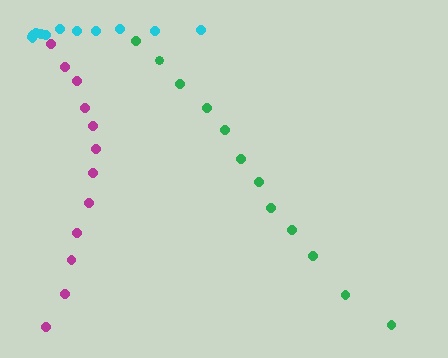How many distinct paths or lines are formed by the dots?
There are 3 distinct paths.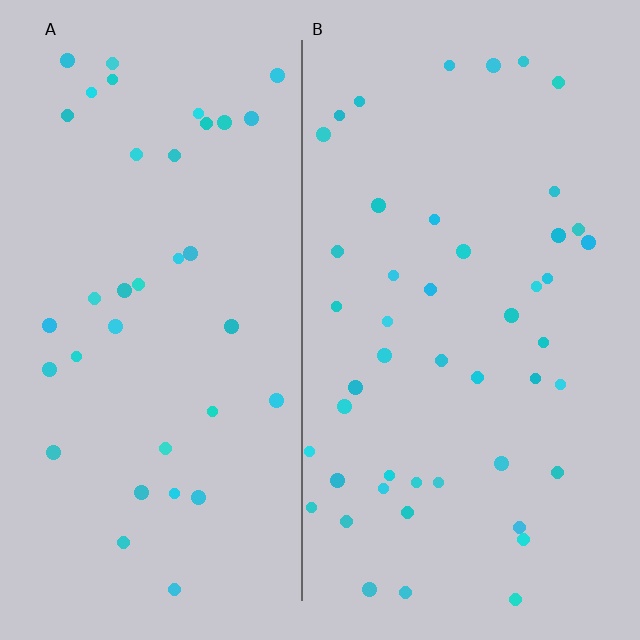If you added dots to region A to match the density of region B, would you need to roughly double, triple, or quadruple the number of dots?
Approximately double.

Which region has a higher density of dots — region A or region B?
B (the right).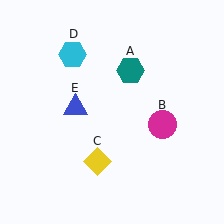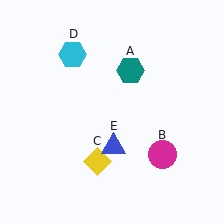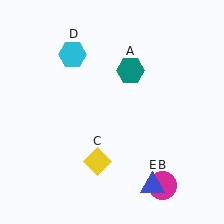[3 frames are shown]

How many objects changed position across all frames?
2 objects changed position: magenta circle (object B), blue triangle (object E).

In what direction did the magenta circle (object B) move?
The magenta circle (object B) moved down.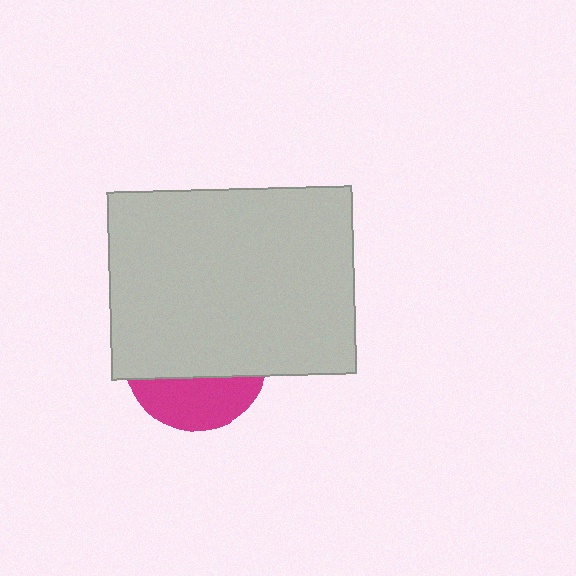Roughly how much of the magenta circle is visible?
A small part of it is visible (roughly 35%).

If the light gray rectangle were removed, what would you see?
You would see the complete magenta circle.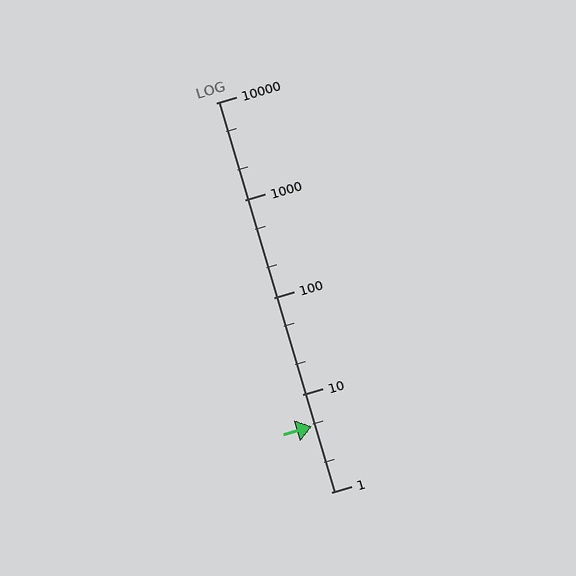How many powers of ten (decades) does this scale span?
The scale spans 4 decades, from 1 to 10000.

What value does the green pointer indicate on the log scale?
The pointer indicates approximately 4.7.